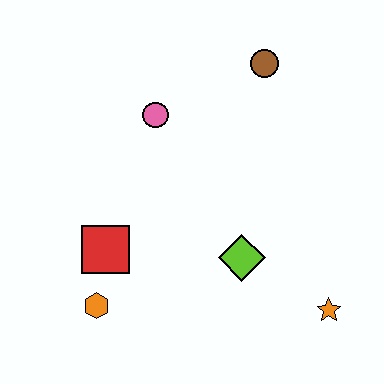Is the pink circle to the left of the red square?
No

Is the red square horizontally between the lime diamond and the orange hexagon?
Yes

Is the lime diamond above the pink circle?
No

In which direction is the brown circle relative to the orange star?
The brown circle is above the orange star.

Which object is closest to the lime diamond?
The orange star is closest to the lime diamond.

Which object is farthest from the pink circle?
The orange star is farthest from the pink circle.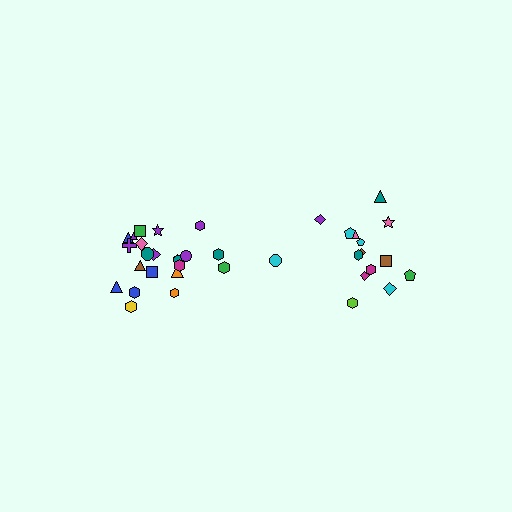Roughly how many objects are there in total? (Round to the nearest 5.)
Roughly 35 objects in total.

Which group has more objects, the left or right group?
The left group.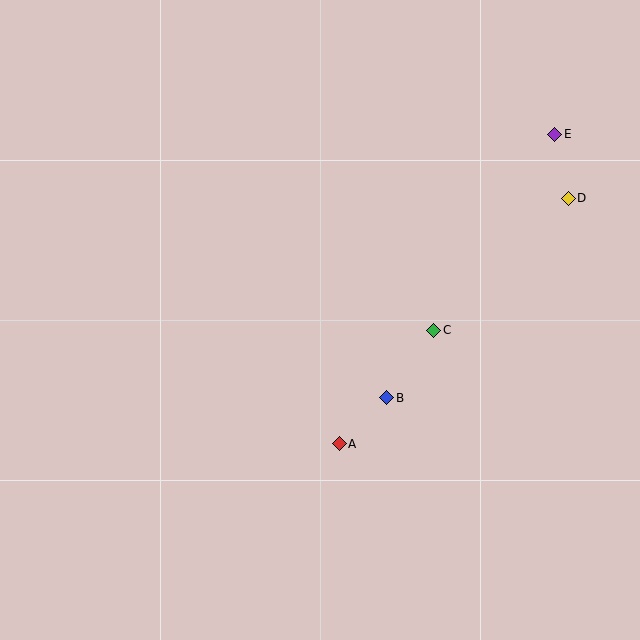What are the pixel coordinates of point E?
Point E is at (555, 134).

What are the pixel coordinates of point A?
Point A is at (339, 444).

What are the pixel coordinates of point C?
Point C is at (434, 330).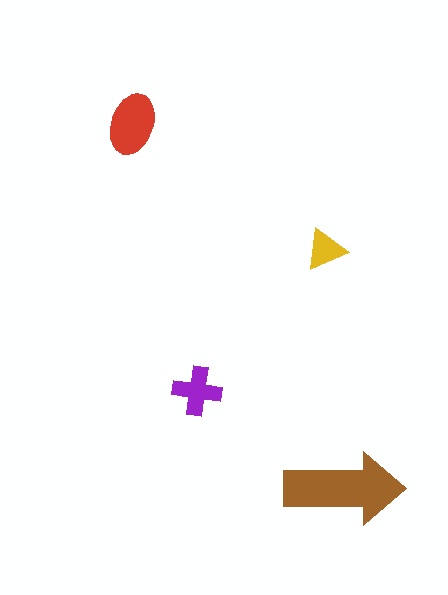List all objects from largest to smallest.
The brown arrow, the red ellipse, the purple cross, the yellow triangle.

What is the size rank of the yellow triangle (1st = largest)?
4th.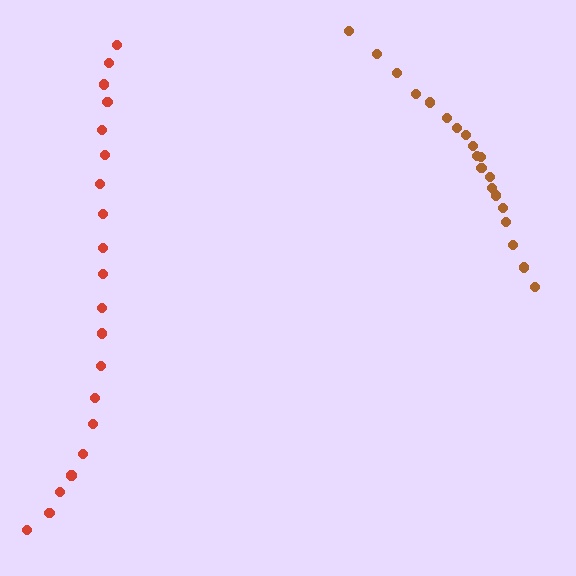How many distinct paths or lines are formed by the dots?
There are 2 distinct paths.